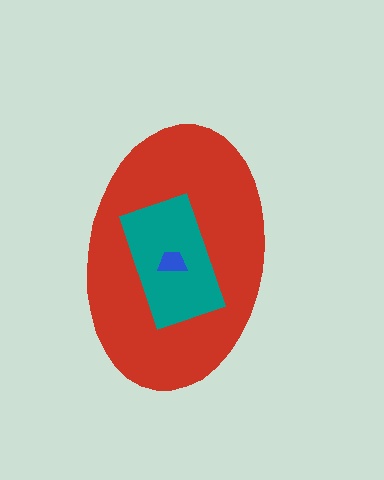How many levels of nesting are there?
3.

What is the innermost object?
The blue trapezoid.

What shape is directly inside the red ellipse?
The teal rectangle.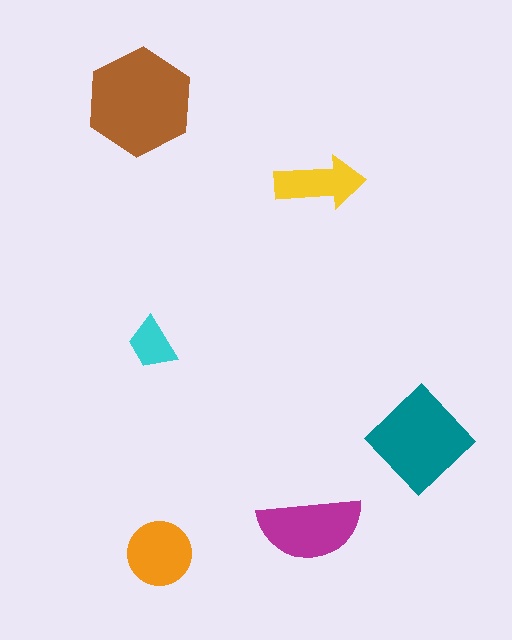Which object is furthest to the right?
The teal diamond is rightmost.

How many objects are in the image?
There are 6 objects in the image.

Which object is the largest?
The brown hexagon.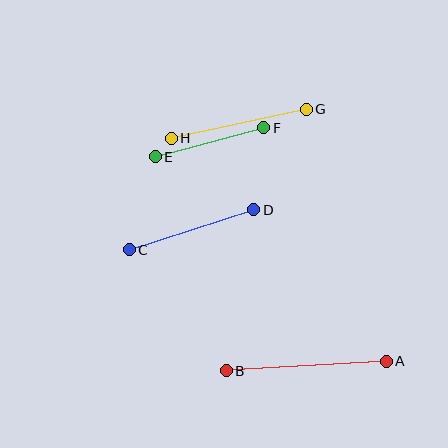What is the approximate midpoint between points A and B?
The midpoint is at approximately (306, 366) pixels.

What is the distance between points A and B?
The distance is approximately 160 pixels.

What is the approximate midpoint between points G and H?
The midpoint is at approximately (239, 124) pixels.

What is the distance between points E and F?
The distance is approximately 112 pixels.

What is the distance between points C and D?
The distance is approximately 131 pixels.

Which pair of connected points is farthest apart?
Points A and B are farthest apart.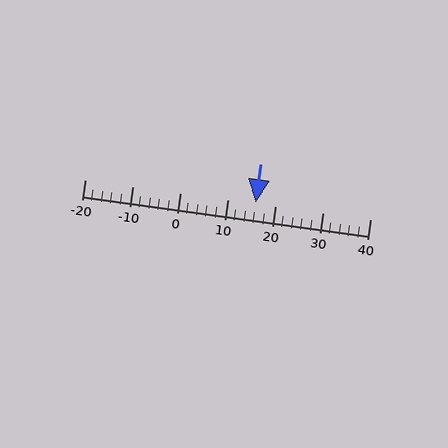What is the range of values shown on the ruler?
The ruler shows values from -20 to 40.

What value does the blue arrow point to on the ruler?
The blue arrow points to approximately 16.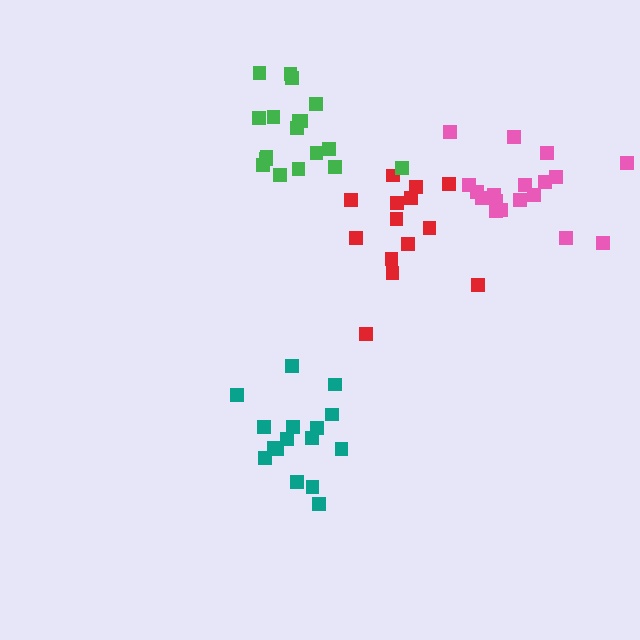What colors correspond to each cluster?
The clusters are colored: red, teal, pink, green.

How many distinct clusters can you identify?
There are 4 distinct clusters.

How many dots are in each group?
Group 1: 14 dots, Group 2: 16 dots, Group 3: 18 dots, Group 4: 18 dots (66 total).